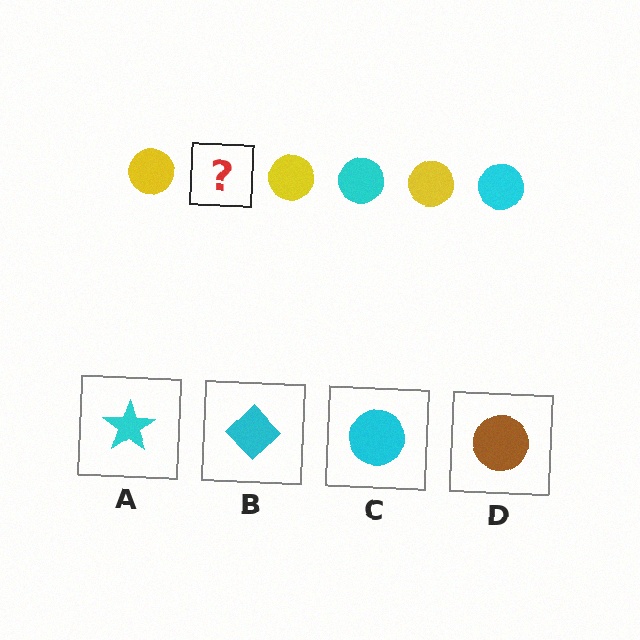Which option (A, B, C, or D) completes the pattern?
C.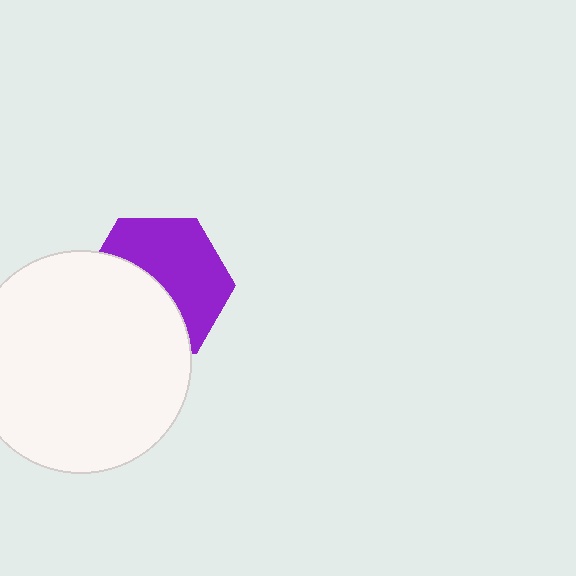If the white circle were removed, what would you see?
You would see the complete purple hexagon.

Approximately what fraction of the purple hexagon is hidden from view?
Roughly 46% of the purple hexagon is hidden behind the white circle.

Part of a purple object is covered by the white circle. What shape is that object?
It is a hexagon.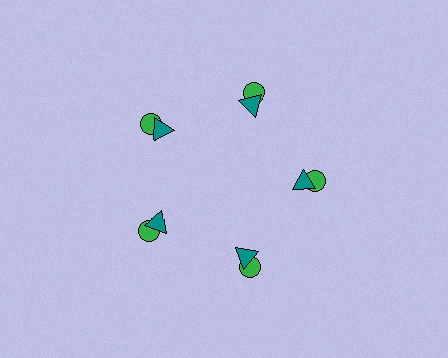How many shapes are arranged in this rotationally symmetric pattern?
There are 10 shapes, arranged in 5 groups of 2.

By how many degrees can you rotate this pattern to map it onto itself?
The pattern maps onto itself every 72 degrees of rotation.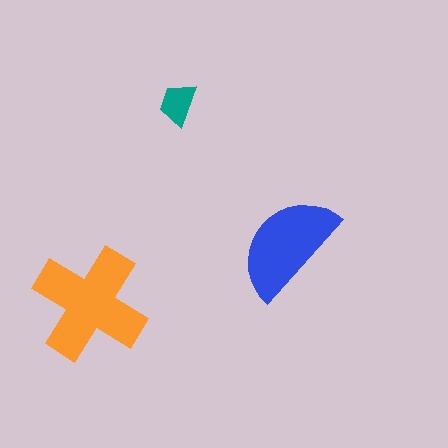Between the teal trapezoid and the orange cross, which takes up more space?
The orange cross.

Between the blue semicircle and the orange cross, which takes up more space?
The orange cross.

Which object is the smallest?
The teal trapezoid.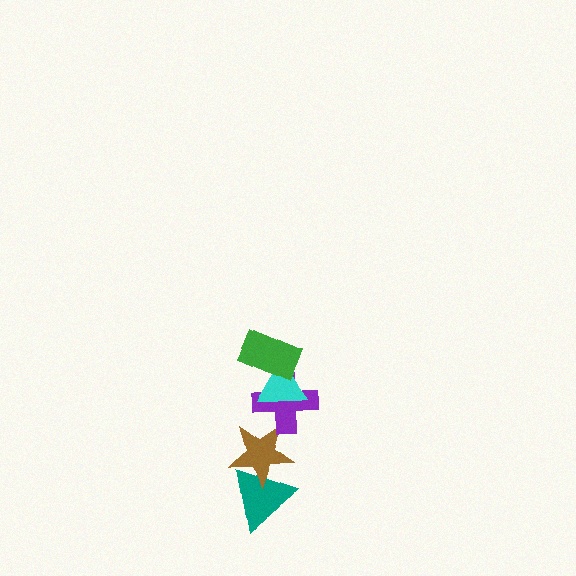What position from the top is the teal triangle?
The teal triangle is 5th from the top.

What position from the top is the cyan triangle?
The cyan triangle is 2nd from the top.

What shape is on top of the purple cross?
The cyan triangle is on top of the purple cross.